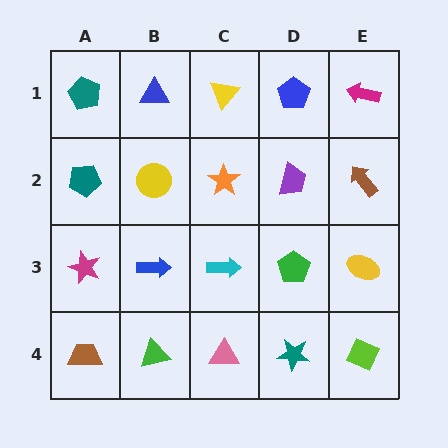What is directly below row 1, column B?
A yellow circle.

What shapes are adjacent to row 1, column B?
A yellow circle (row 2, column B), a teal pentagon (row 1, column A), a yellow triangle (row 1, column C).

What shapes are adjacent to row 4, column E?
A yellow ellipse (row 3, column E), a teal star (row 4, column D).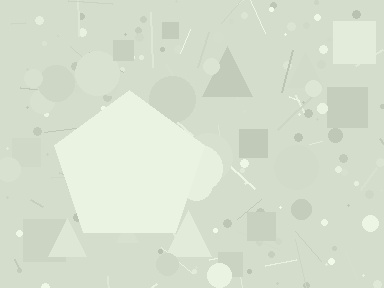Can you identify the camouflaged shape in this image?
The camouflaged shape is a pentagon.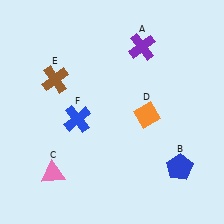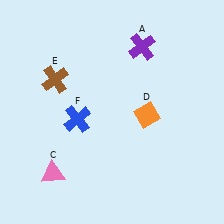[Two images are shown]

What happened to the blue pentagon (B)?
The blue pentagon (B) was removed in Image 2. It was in the bottom-right area of Image 1.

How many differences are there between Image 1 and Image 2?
There is 1 difference between the two images.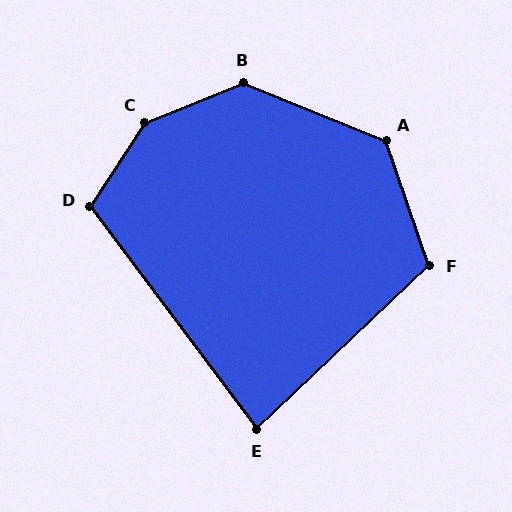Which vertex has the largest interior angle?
C, at approximately 145 degrees.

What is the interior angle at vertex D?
Approximately 110 degrees (obtuse).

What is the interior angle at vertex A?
Approximately 131 degrees (obtuse).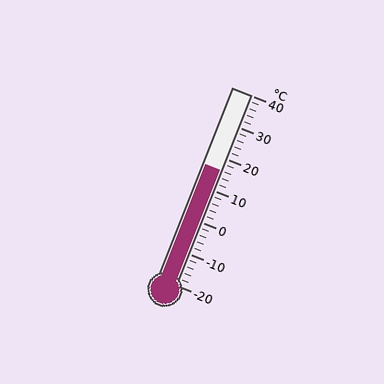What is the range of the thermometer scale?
The thermometer scale ranges from -20°C to 40°C.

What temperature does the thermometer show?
The thermometer shows approximately 16°C.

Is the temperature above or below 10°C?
The temperature is above 10°C.